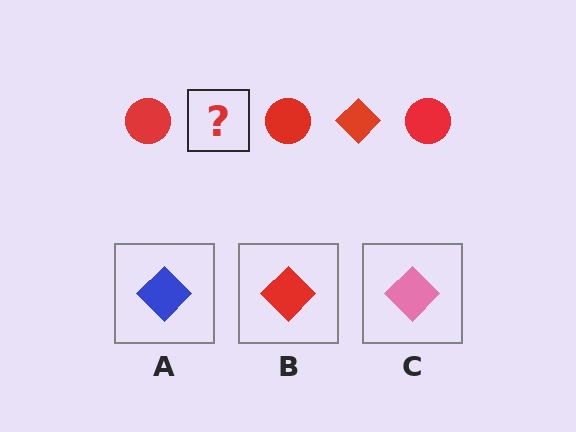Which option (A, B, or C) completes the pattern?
B.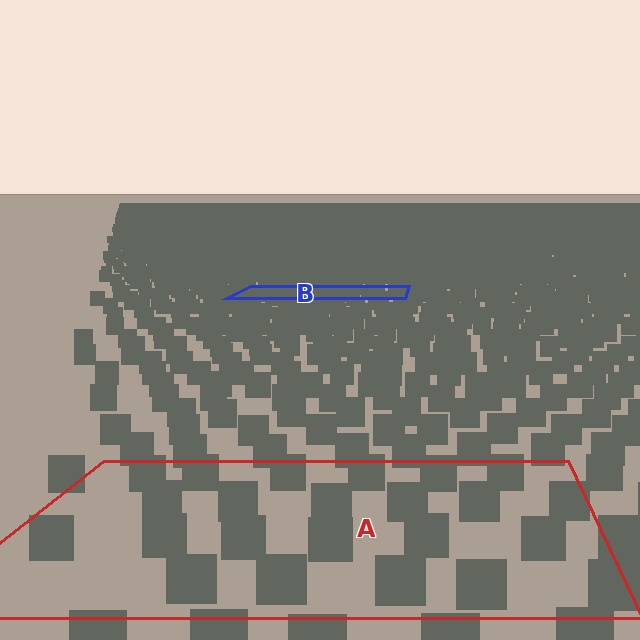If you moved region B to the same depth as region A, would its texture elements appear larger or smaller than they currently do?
They would appear larger. At a closer depth, the same texture elements are projected at a bigger on-screen size.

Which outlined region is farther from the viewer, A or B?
Region B is farther from the viewer — the texture elements inside it appear smaller and more densely packed.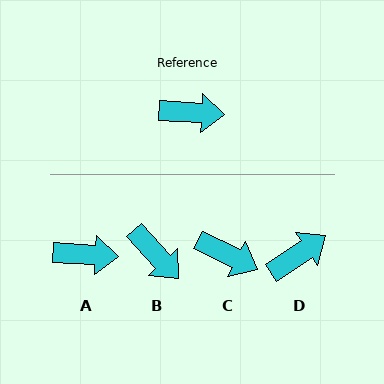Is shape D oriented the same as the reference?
No, it is off by about 37 degrees.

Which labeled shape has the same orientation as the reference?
A.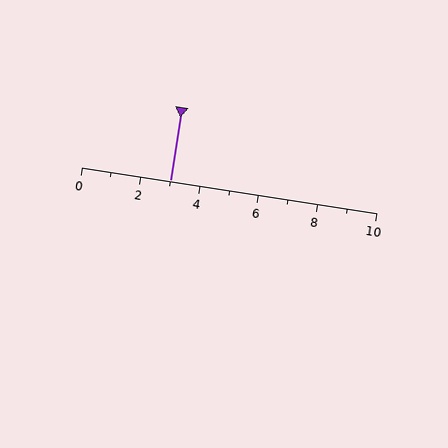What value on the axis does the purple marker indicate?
The marker indicates approximately 3.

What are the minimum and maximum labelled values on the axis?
The axis runs from 0 to 10.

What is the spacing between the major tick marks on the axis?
The major ticks are spaced 2 apart.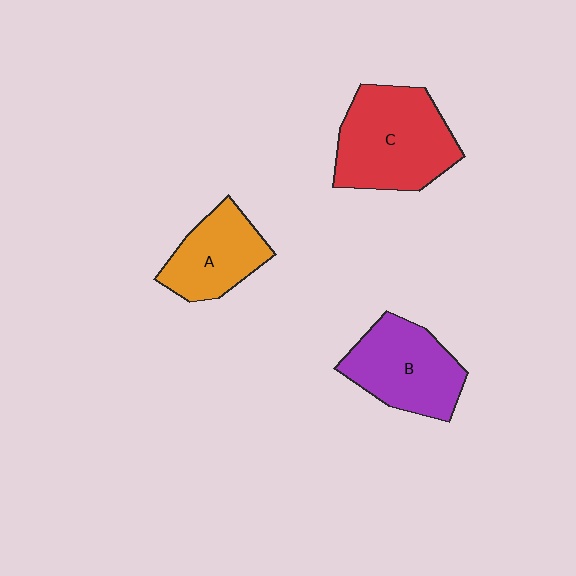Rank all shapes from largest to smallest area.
From largest to smallest: C (red), B (purple), A (orange).